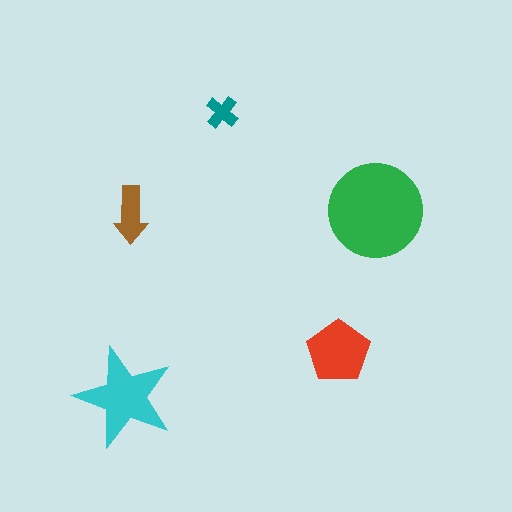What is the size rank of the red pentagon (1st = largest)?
3rd.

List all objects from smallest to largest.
The teal cross, the brown arrow, the red pentagon, the cyan star, the green circle.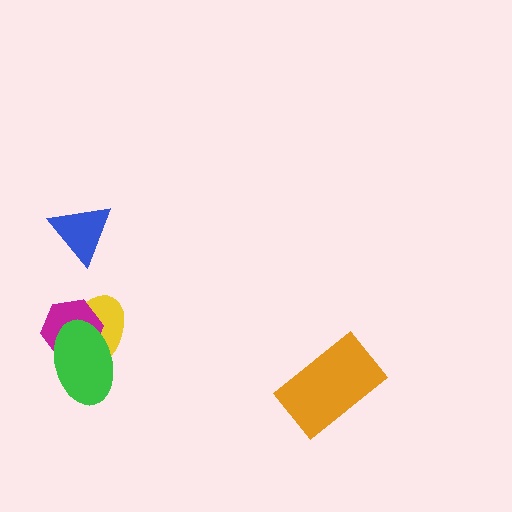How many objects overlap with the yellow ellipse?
2 objects overlap with the yellow ellipse.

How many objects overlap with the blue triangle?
0 objects overlap with the blue triangle.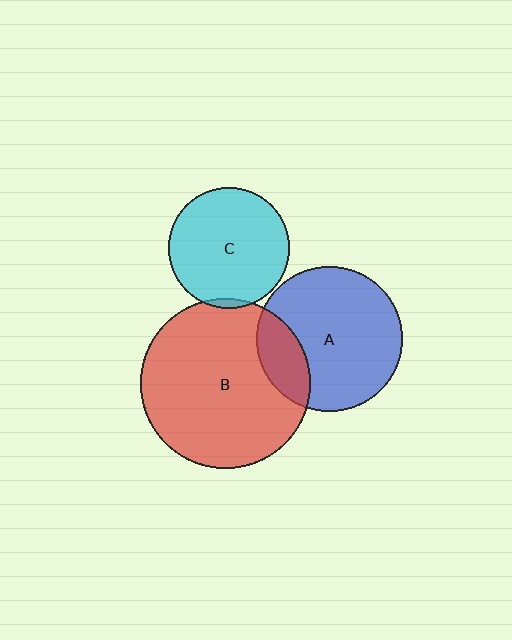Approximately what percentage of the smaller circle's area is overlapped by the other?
Approximately 5%.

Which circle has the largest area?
Circle B (red).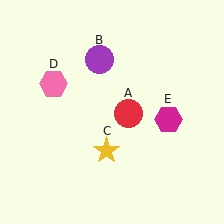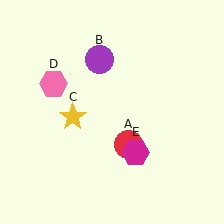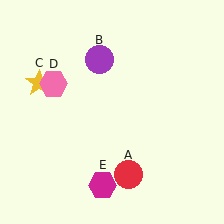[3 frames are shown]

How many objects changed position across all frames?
3 objects changed position: red circle (object A), yellow star (object C), magenta hexagon (object E).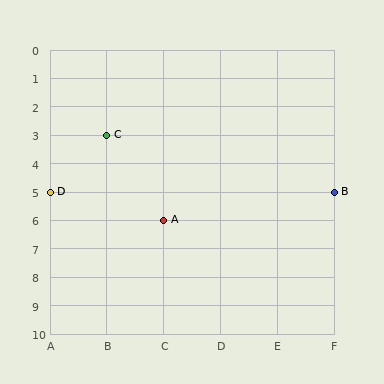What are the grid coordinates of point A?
Point A is at grid coordinates (C, 6).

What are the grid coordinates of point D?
Point D is at grid coordinates (A, 5).